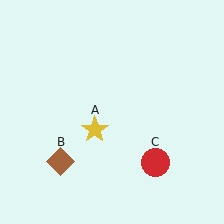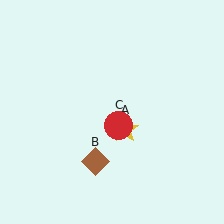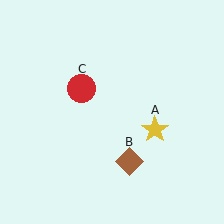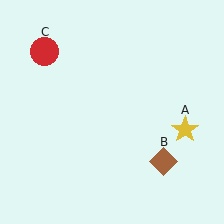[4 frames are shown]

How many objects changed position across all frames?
3 objects changed position: yellow star (object A), brown diamond (object B), red circle (object C).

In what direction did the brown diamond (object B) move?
The brown diamond (object B) moved right.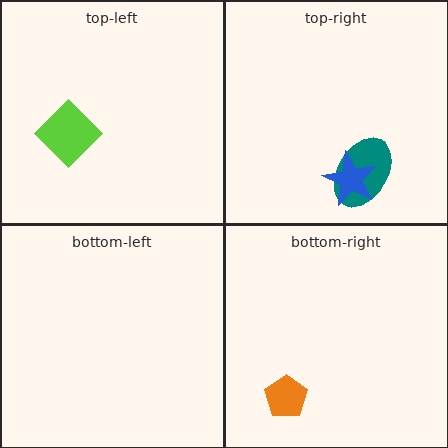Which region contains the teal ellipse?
The top-right region.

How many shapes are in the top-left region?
1.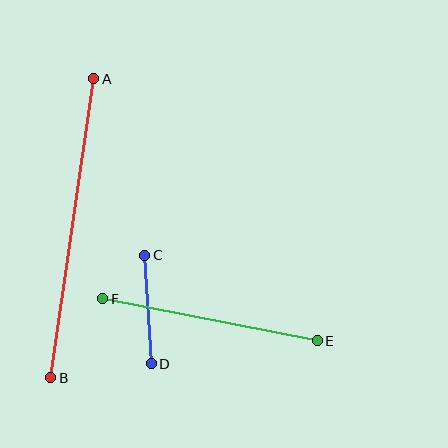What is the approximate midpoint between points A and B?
The midpoint is at approximately (72, 228) pixels.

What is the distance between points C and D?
The distance is approximately 109 pixels.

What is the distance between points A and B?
The distance is approximately 302 pixels.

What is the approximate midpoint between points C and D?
The midpoint is at approximately (148, 309) pixels.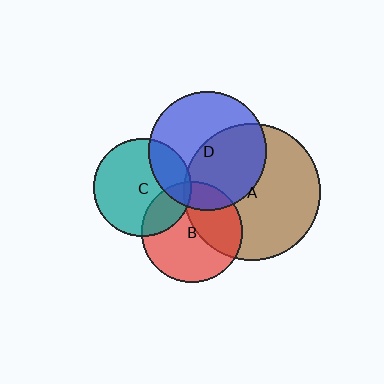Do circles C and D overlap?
Yes.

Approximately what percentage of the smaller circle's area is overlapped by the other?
Approximately 25%.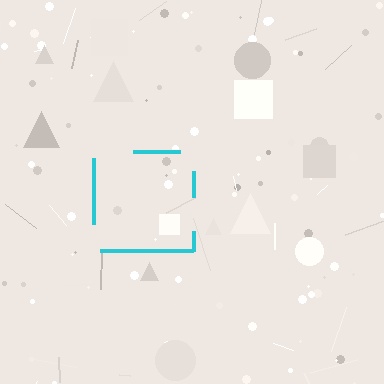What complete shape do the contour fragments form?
The contour fragments form a square.